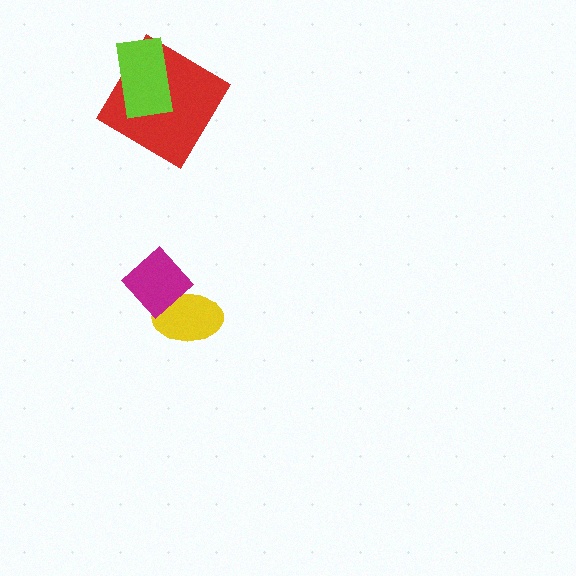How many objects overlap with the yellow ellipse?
1 object overlaps with the yellow ellipse.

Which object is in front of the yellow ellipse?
The magenta diamond is in front of the yellow ellipse.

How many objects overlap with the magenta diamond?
1 object overlaps with the magenta diamond.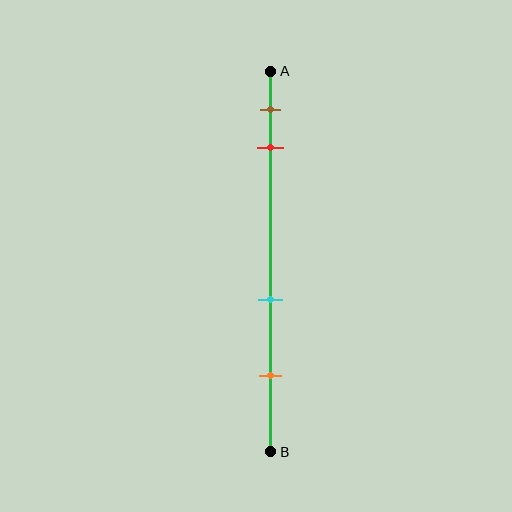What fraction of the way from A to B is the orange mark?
The orange mark is approximately 80% (0.8) of the way from A to B.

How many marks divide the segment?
There are 4 marks dividing the segment.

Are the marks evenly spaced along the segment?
No, the marks are not evenly spaced.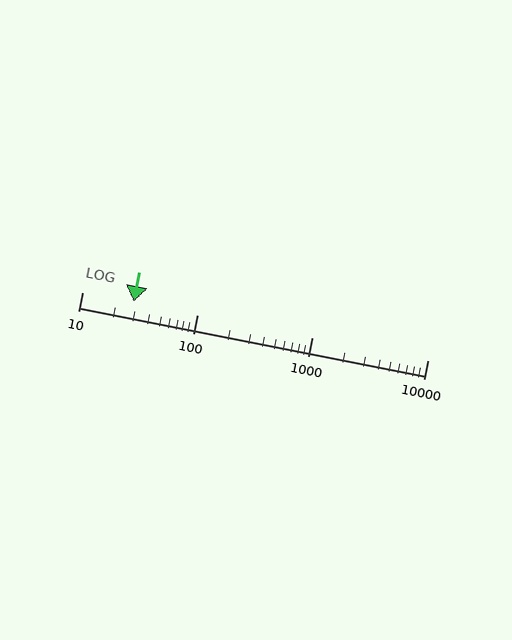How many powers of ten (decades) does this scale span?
The scale spans 3 decades, from 10 to 10000.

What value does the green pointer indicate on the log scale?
The pointer indicates approximately 28.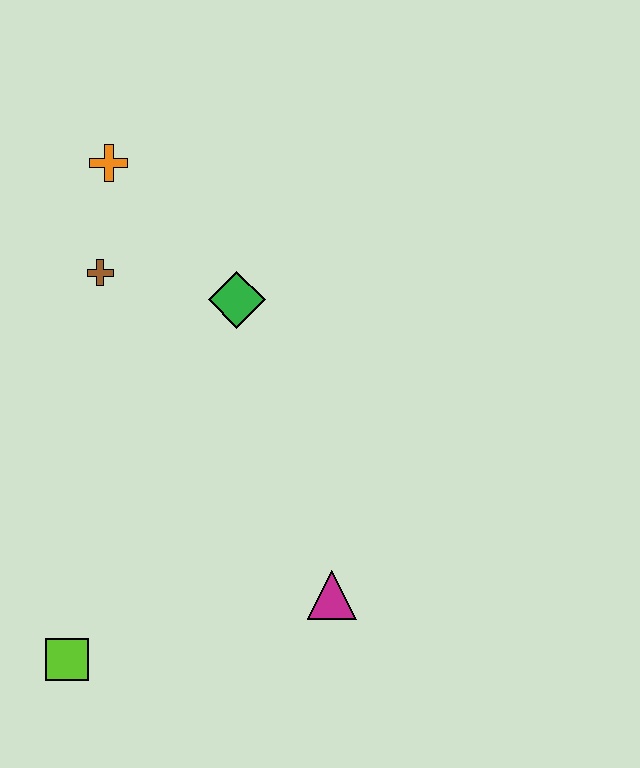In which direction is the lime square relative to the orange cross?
The lime square is below the orange cross.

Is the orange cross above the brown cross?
Yes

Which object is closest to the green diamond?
The brown cross is closest to the green diamond.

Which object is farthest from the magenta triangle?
The orange cross is farthest from the magenta triangle.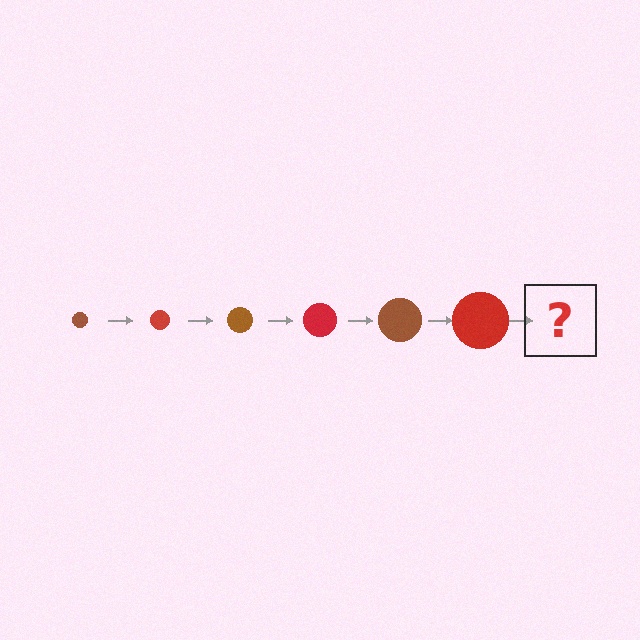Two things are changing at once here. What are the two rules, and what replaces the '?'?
The two rules are that the circle grows larger each step and the color cycles through brown and red. The '?' should be a brown circle, larger than the previous one.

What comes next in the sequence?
The next element should be a brown circle, larger than the previous one.